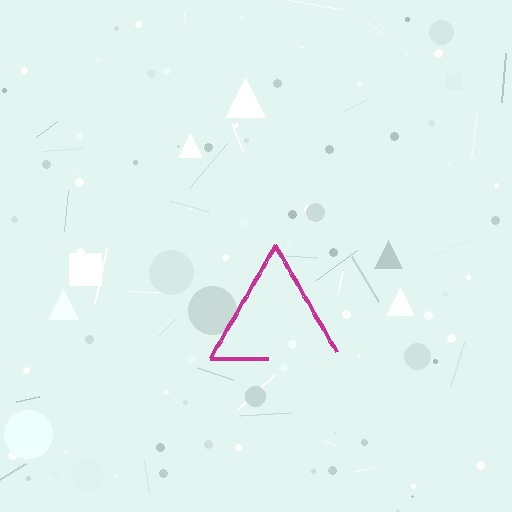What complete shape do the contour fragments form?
The contour fragments form a triangle.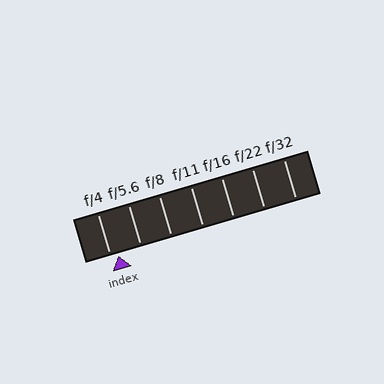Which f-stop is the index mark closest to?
The index mark is closest to f/4.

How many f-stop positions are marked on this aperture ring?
There are 7 f-stop positions marked.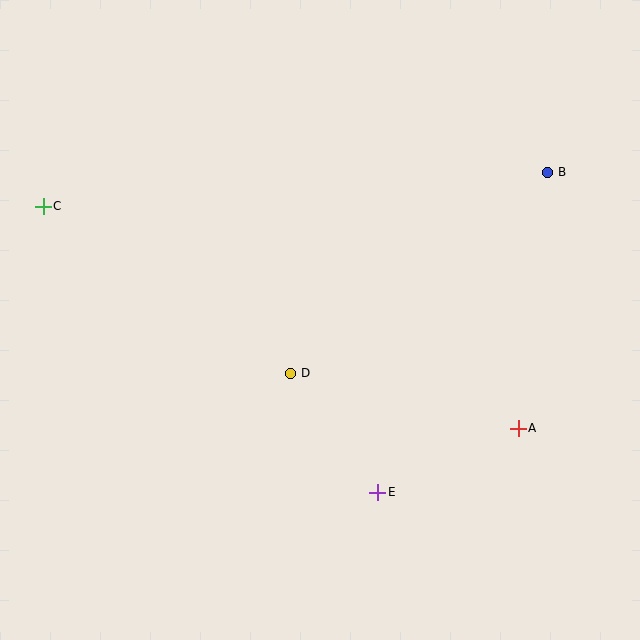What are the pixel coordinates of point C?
Point C is at (43, 206).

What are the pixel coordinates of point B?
Point B is at (548, 172).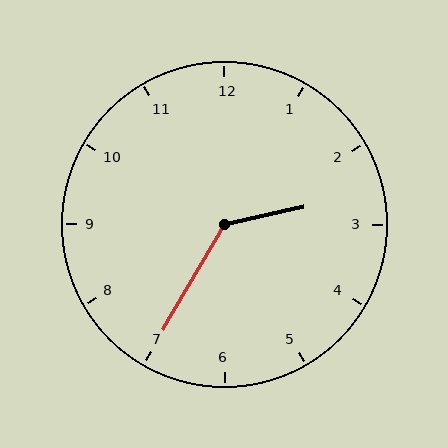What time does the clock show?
2:35.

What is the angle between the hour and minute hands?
Approximately 132 degrees.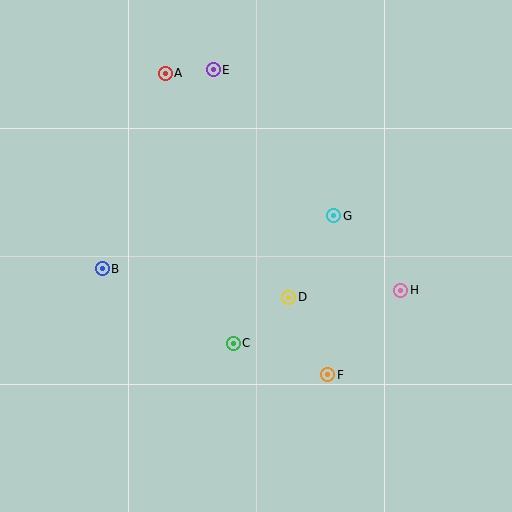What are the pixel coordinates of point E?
Point E is at (213, 70).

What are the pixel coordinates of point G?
Point G is at (334, 216).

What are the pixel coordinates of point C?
Point C is at (233, 343).